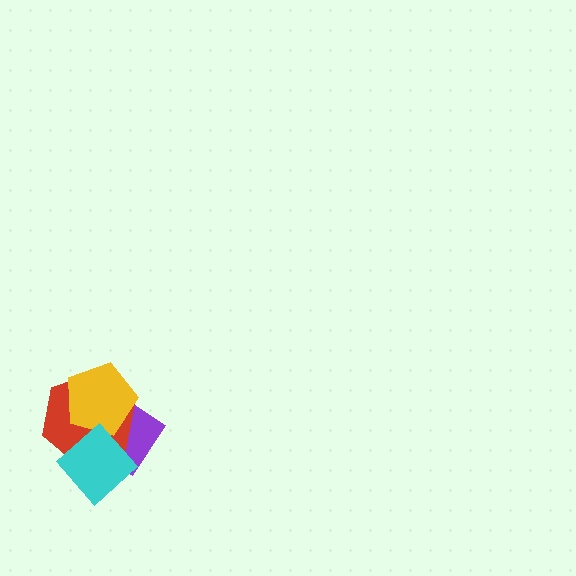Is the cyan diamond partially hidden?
No, no other shape covers it.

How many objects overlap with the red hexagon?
3 objects overlap with the red hexagon.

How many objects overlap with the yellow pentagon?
3 objects overlap with the yellow pentagon.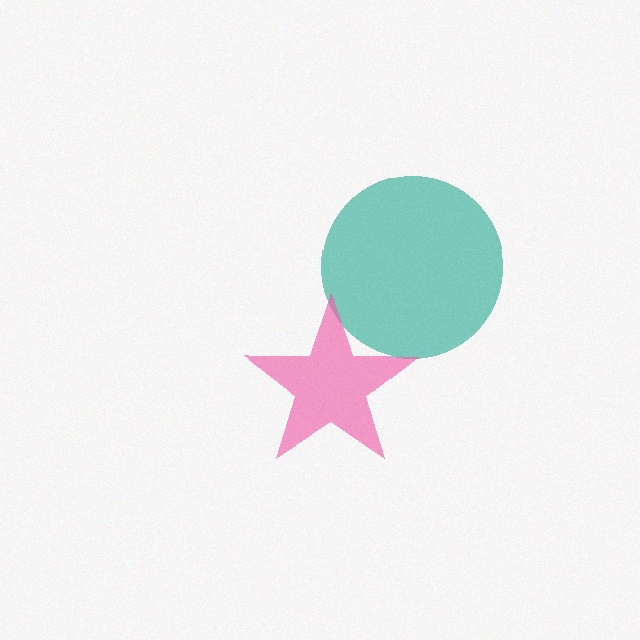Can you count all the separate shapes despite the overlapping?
Yes, there are 2 separate shapes.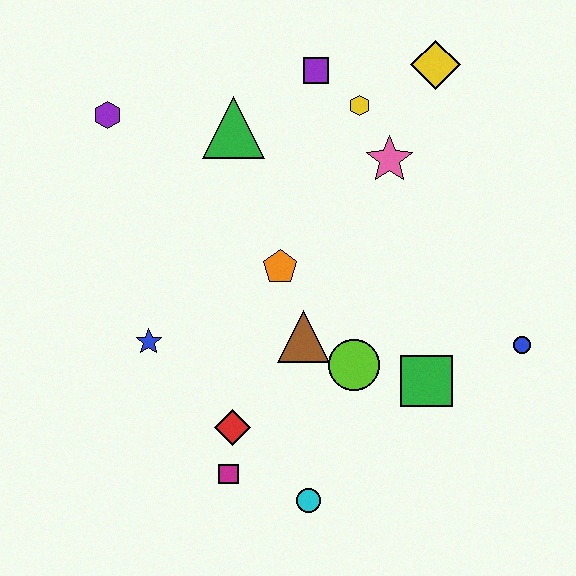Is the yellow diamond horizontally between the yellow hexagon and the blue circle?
Yes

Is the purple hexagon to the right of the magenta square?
No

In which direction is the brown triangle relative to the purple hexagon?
The brown triangle is below the purple hexagon.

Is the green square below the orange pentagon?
Yes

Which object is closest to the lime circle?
The brown triangle is closest to the lime circle.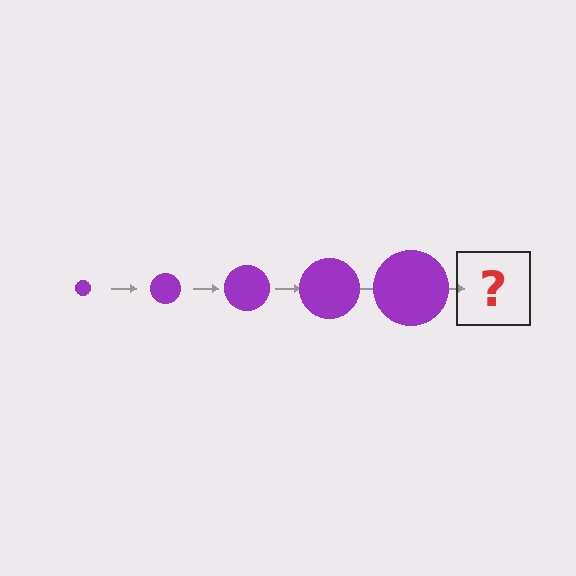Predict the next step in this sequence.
The next step is a purple circle, larger than the previous one.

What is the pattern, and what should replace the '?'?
The pattern is that the circle gets progressively larger each step. The '?' should be a purple circle, larger than the previous one.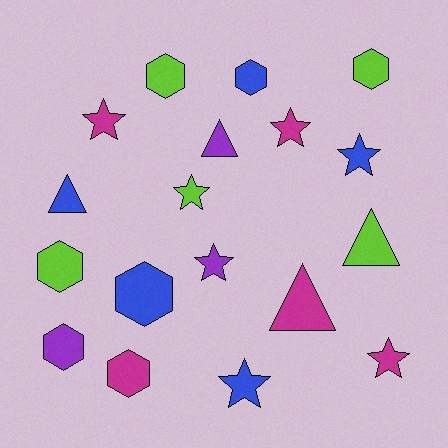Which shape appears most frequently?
Hexagon, with 7 objects.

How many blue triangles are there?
There is 1 blue triangle.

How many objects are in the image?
There are 18 objects.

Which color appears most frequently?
Lime, with 5 objects.